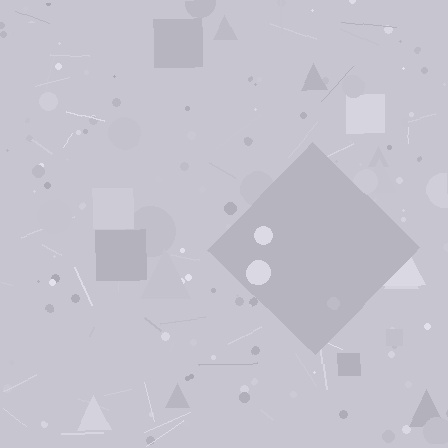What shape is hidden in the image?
A diamond is hidden in the image.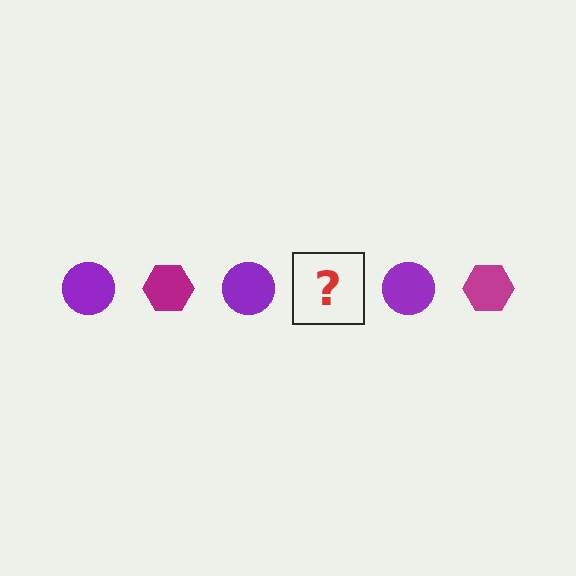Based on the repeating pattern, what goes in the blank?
The blank should be a magenta hexagon.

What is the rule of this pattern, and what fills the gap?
The rule is that the pattern alternates between purple circle and magenta hexagon. The gap should be filled with a magenta hexagon.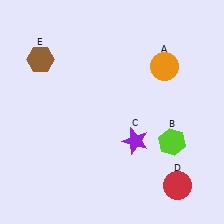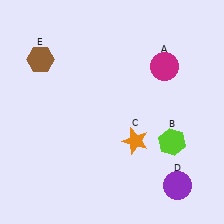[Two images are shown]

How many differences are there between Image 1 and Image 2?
There are 3 differences between the two images.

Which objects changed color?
A changed from orange to magenta. C changed from purple to orange. D changed from red to purple.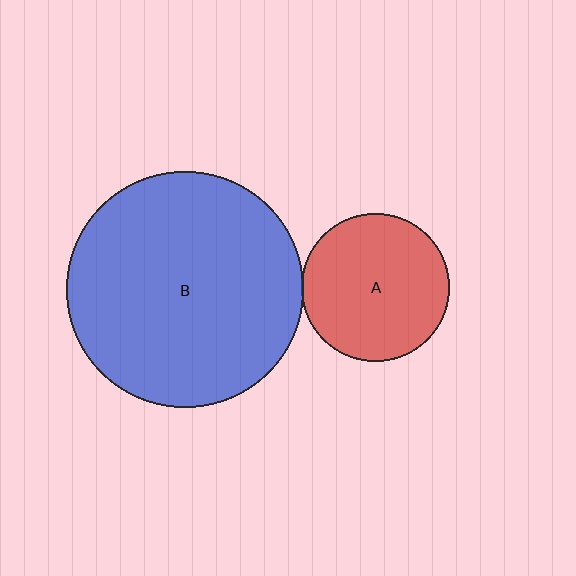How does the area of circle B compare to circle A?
Approximately 2.5 times.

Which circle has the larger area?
Circle B (blue).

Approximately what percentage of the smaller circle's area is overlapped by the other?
Approximately 5%.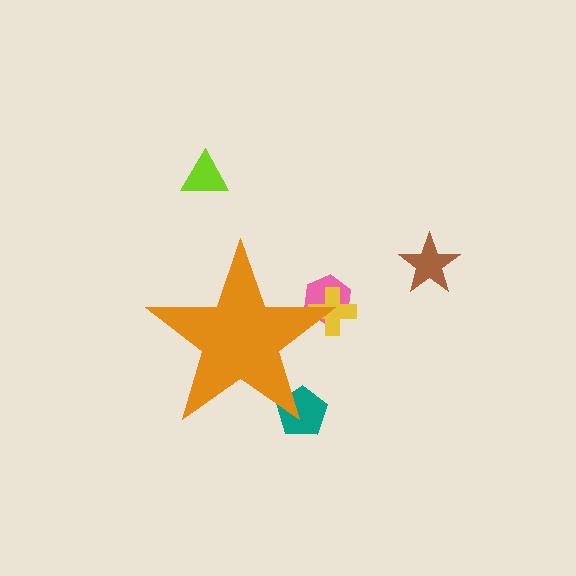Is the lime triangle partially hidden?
No, the lime triangle is fully visible.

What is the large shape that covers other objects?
An orange star.